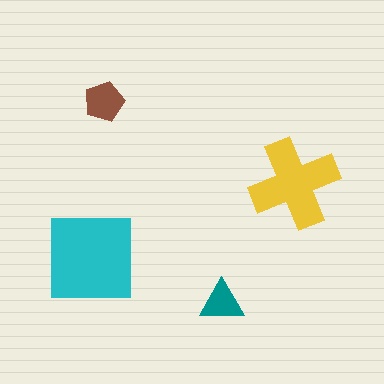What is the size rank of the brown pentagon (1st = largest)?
3rd.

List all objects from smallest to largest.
The teal triangle, the brown pentagon, the yellow cross, the cyan square.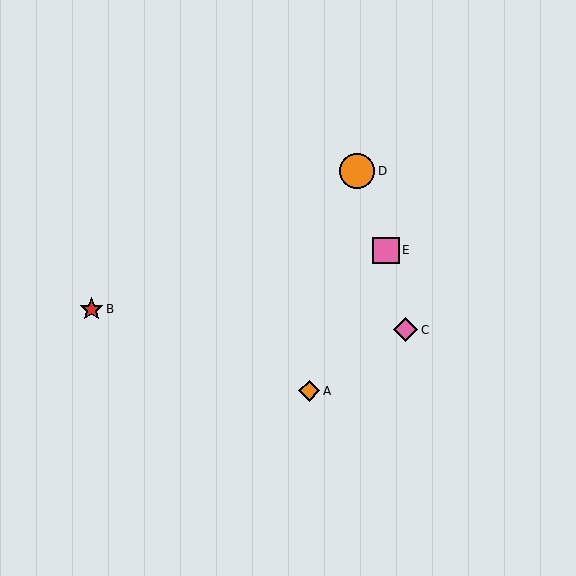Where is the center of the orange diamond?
The center of the orange diamond is at (309, 391).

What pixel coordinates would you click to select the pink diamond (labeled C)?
Click at (406, 330) to select the pink diamond C.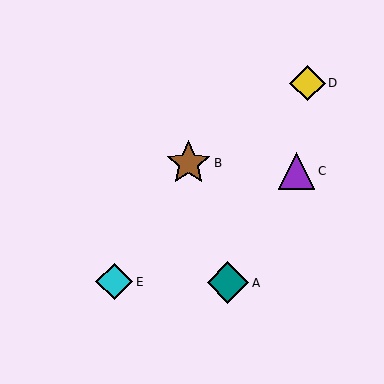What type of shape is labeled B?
Shape B is a brown star.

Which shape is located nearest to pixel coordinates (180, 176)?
The brown star (labeled B) at (189, 163) is nearest to that location.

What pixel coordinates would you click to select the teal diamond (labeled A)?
Click at (228, 283) to select the teal diamond A.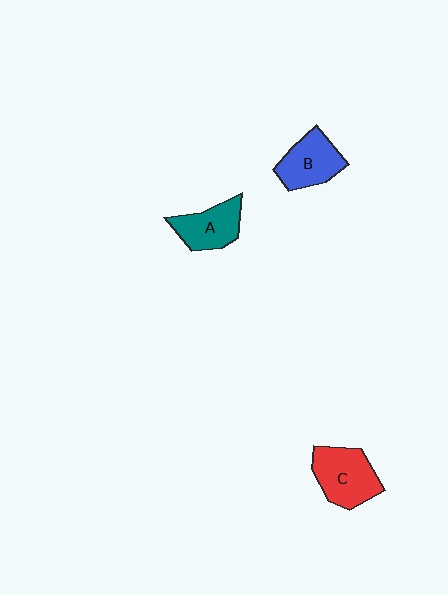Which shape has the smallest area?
Shape A (teal).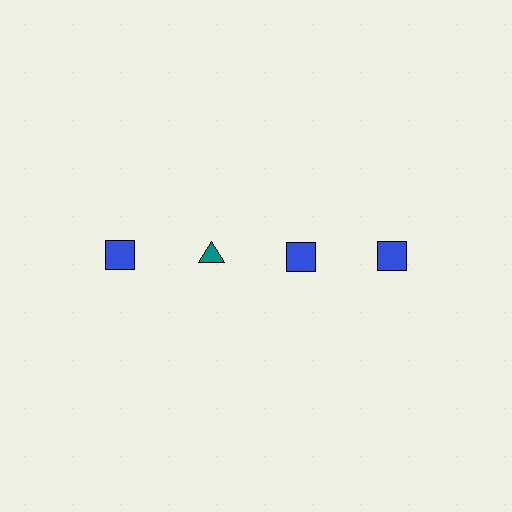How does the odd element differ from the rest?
It differs in both color (teal instead of blue) and shape (triangle instead of square).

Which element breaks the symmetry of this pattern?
The teal triangle in the top row, second from left column breaks the symmetry. All other shapes are blue squares.